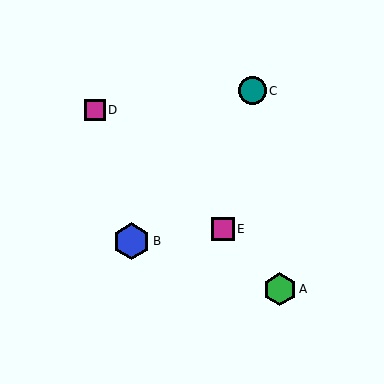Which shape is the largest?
The blue hexagon (labeled B) is the largest.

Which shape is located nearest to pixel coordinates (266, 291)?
The green hexagon (labeled A) at (280, 289) is nearest to that location.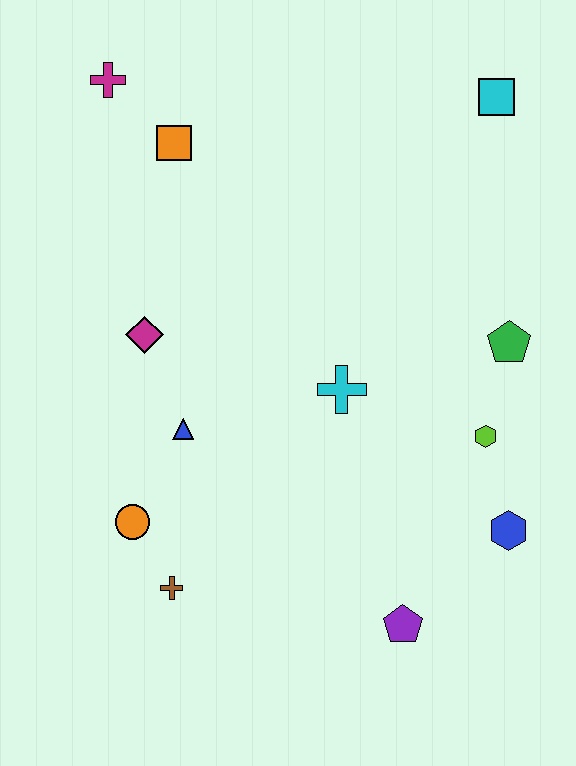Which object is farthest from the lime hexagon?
The magenta cross is farthest from the lime hexagon.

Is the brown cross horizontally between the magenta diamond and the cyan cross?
Yes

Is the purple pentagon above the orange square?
No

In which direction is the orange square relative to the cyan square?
The orange square is to the left of the cyan square.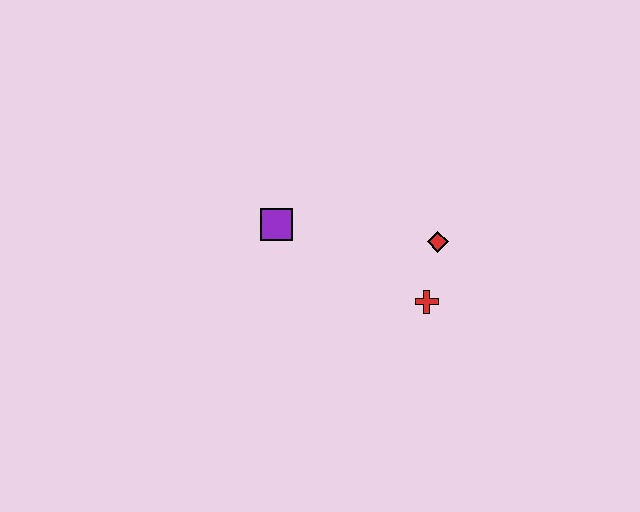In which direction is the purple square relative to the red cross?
The purple square is to the left of the red cross.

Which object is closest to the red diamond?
The red cross is closest to the red diamond.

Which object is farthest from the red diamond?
The purple square is farthest from the red diamond.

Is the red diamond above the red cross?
Yes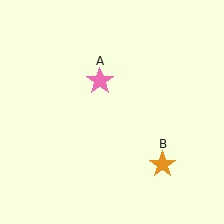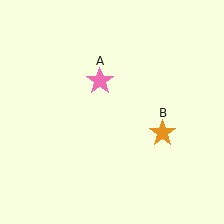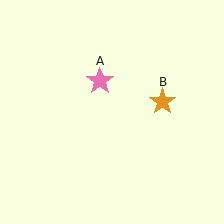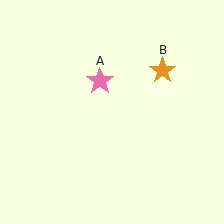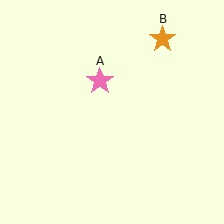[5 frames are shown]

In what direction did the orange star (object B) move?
The orange star (object B) moved up.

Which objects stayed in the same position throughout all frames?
Pink star (object A) remained stationary.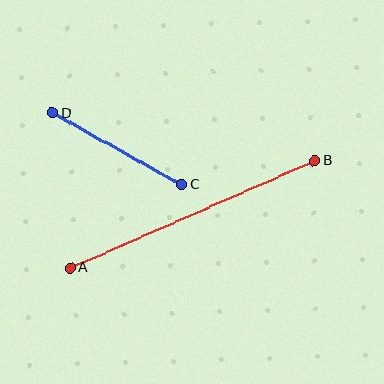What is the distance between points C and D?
The distance is approximately 148 pixels.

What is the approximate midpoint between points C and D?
The midpoint is at approximately (117, 149) pixels.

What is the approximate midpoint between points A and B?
The midpoint is at approximately (193, 214) pixels.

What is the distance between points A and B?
The distance is approximately 267 pixels.